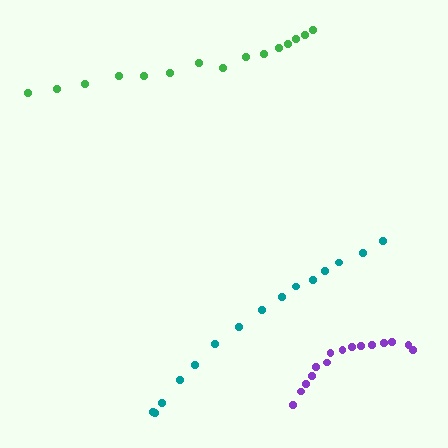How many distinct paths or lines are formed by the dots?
There are 3 distinct paths.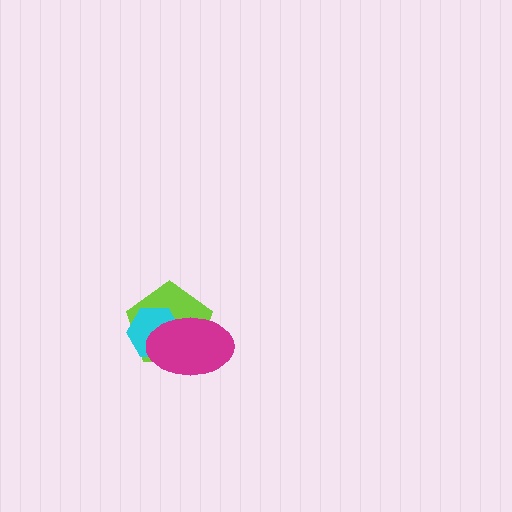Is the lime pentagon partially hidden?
Yes, it is partially covered by another shape.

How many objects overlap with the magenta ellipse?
2 objects overlap with the magenta ellipse.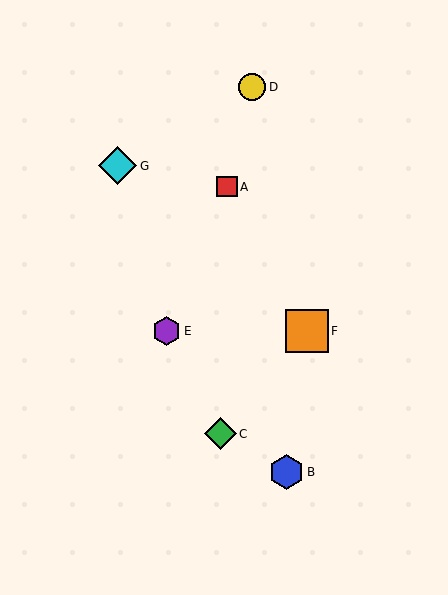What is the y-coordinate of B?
Object B is at y≈472.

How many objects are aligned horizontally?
2 objects (E, F) are aligned horizontally.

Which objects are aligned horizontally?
Objects E, F are aligned horizontally.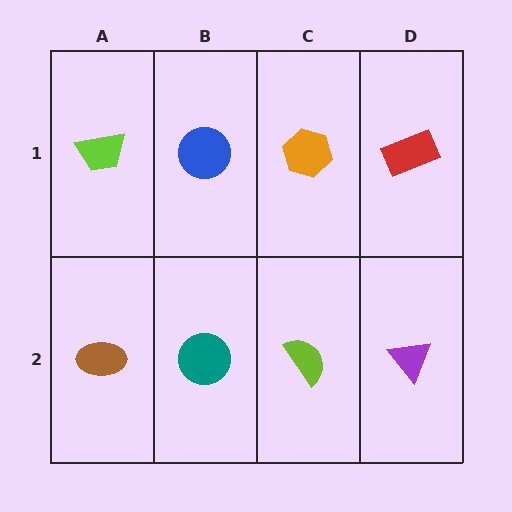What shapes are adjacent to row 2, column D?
A red rectangle (row 1, column D), a lime semicircle (row 2, column C).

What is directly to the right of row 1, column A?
A blue circle.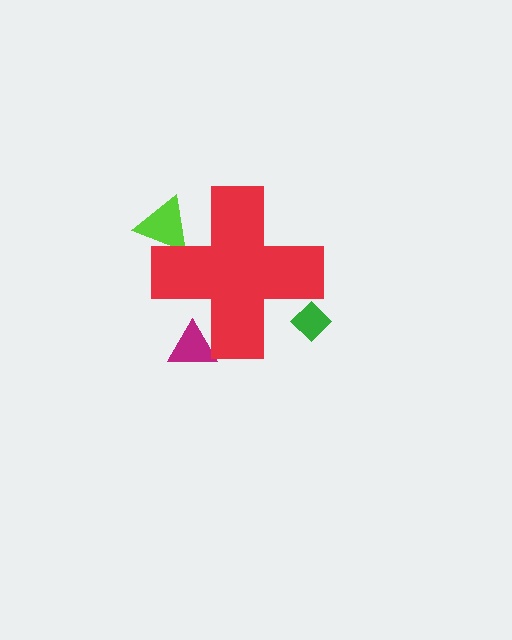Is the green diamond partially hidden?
Yes, the green diamond is partially hidden behind the red cross.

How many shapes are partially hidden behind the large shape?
3 shapes are partially hidden.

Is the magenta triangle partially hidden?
Yes, the magenta triangle is partially hidden behind the red cross.